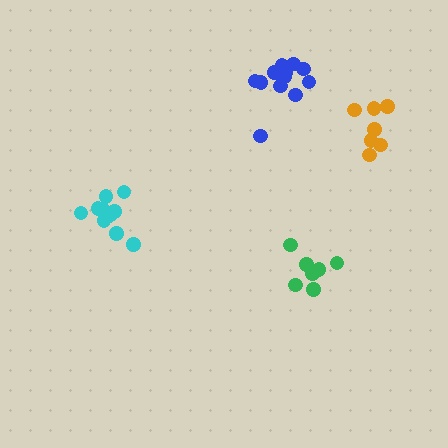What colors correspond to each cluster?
The clusters are colored: green, orange, blue, cyan.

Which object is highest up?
The blue cluster is topmost.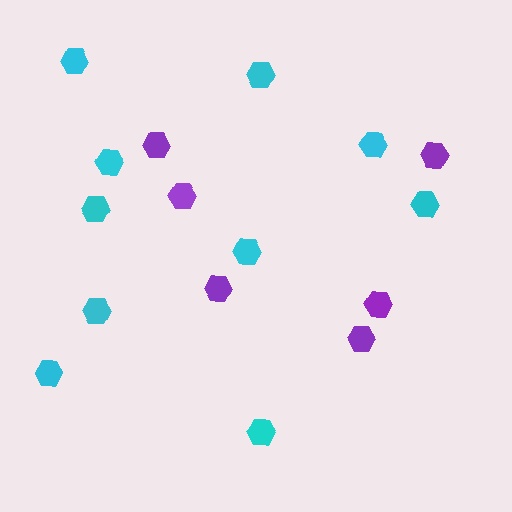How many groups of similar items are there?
There are 2 groups: one group of purple hexagons (6) and one group of cyan hexagons (10).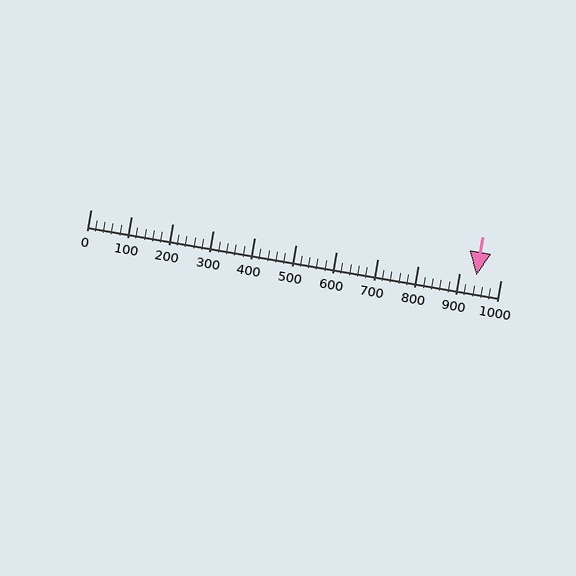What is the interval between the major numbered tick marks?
The major tick marks are spaced 100 units apart.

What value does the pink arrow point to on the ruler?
The pink arrow points to approximately 940.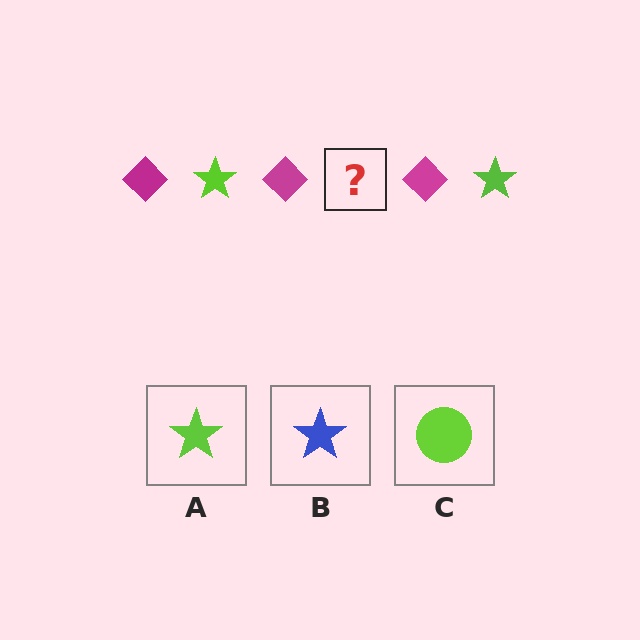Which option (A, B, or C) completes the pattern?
A.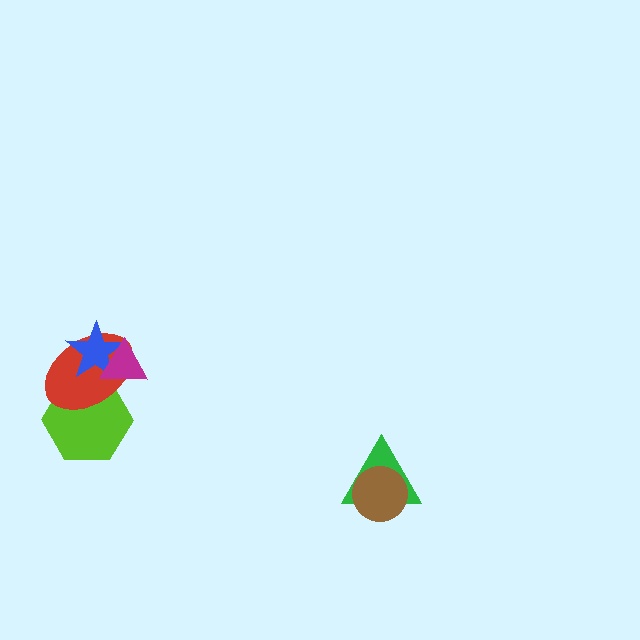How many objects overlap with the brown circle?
1 object overlaps with the brown circle.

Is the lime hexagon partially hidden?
Yes, it is partially covered by another shape.